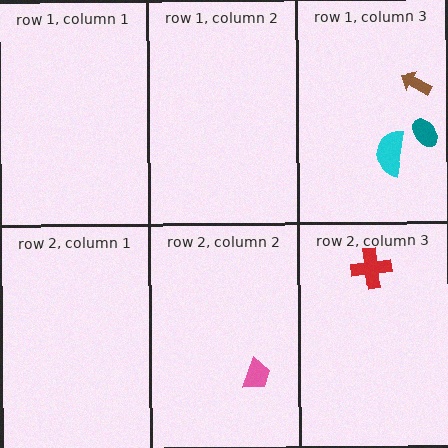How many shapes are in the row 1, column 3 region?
3.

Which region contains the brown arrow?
The row 1, column 3 region.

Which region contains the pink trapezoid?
The row 2, column 2 region.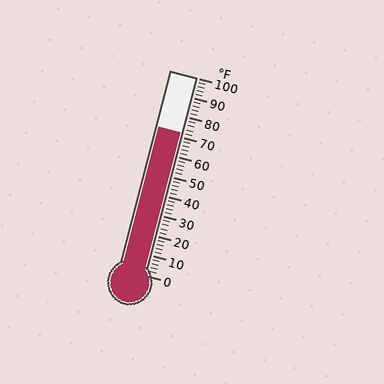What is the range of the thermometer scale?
The thermometer scale ranges from 0°F to 100°F.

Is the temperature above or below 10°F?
The temperature is above 10°F.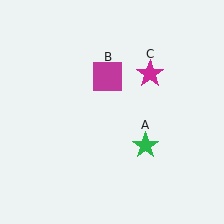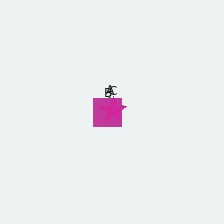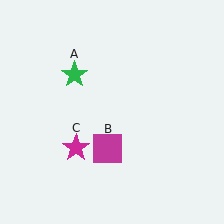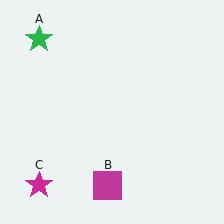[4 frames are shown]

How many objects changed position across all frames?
3 objects changed position: green star (object A), magenta square (object B), magenta star (object C).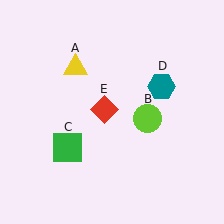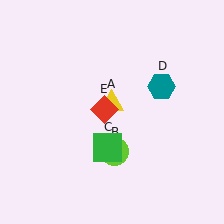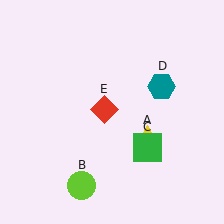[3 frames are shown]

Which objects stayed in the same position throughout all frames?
Teal hexagon (object D) and red diamond (object E) remained stationary.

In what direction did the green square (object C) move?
The green square (object C) moved right.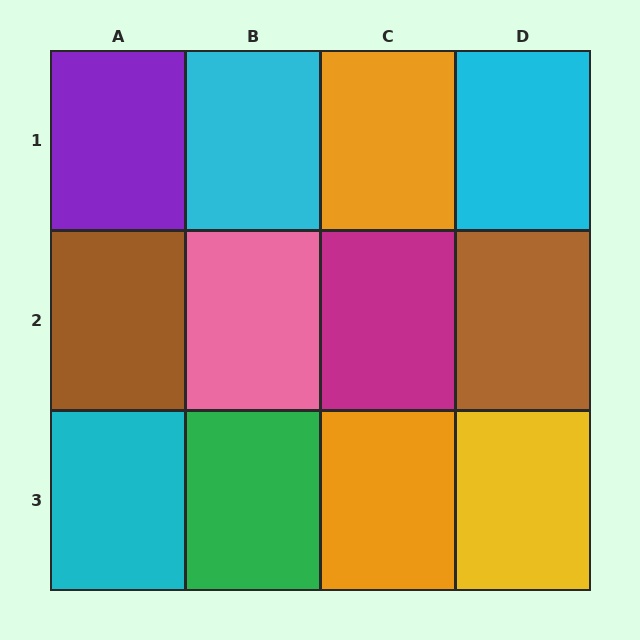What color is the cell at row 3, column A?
Cyan.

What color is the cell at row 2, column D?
Brown.